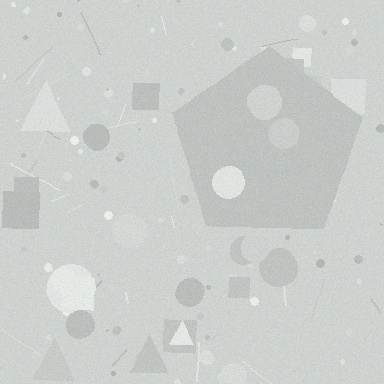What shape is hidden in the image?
A pentagon is hidden in the image.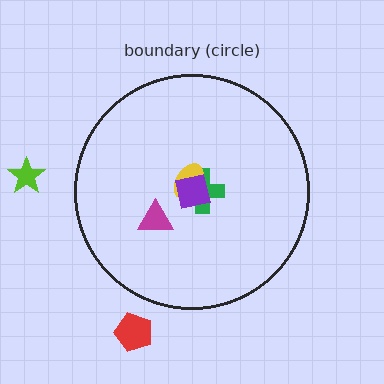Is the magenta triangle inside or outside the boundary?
Inside.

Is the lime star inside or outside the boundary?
Outside.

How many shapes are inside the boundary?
4 inside, 2 outside.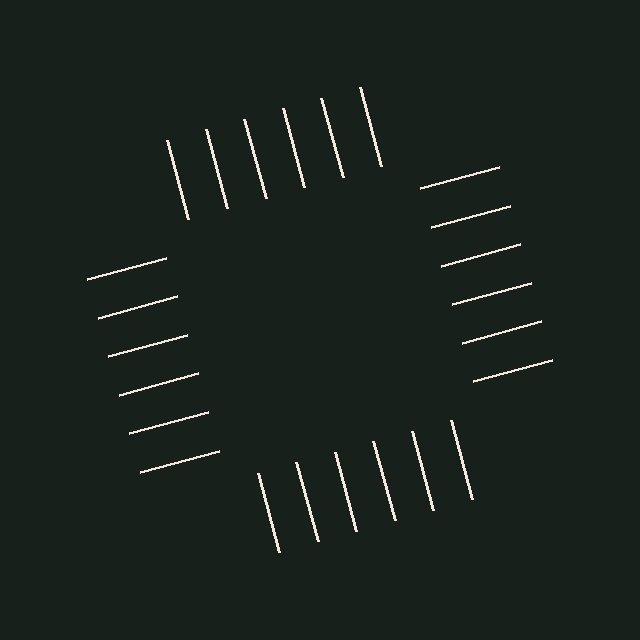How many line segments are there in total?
24 — 6 along each of the 4 edges.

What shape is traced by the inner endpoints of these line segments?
An illusory square — the line segments terminate on its edges but no continuous stroke is drawn.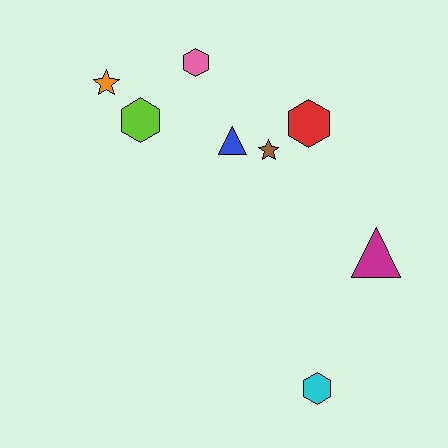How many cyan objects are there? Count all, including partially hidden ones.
There is 1 cyan object.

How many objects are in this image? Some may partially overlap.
There are 8 objects.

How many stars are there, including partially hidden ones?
There are 2 stars.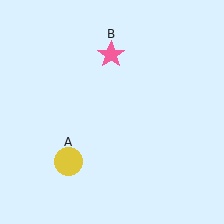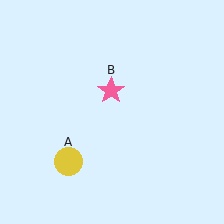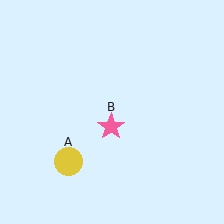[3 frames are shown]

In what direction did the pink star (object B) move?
The pink star (object B) moved down.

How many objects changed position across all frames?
1 object changed position: pink star (object B).